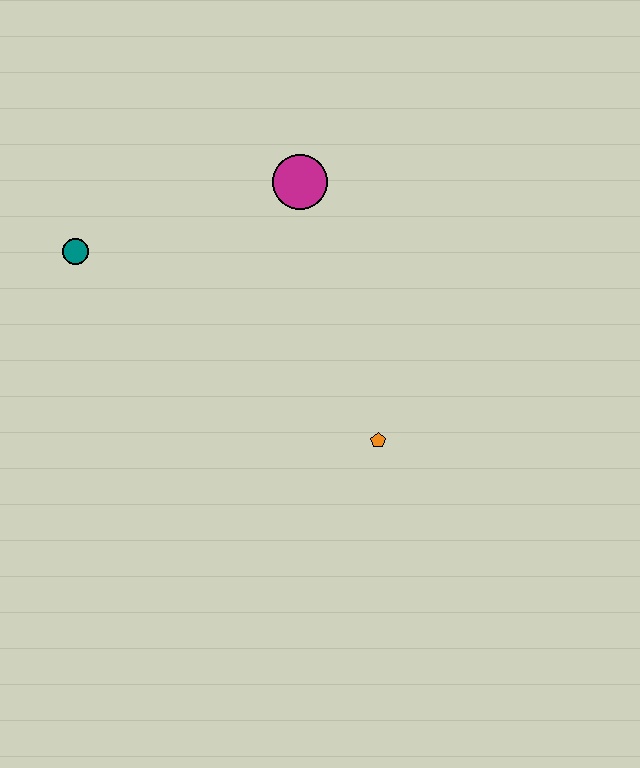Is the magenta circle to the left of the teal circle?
No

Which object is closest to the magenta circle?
The teal circle is closest to the magenta circle.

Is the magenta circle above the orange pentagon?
Yes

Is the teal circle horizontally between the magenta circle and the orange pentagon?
No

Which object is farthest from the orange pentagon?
The teal circle is farthest from the orange pentagon.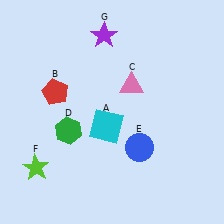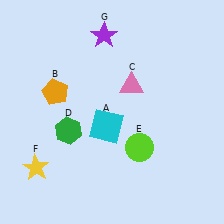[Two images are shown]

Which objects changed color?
B changed from red to orange. E changed from blue to lime. F changed from lime to yellow.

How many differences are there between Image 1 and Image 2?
There are 3 differences between the two images.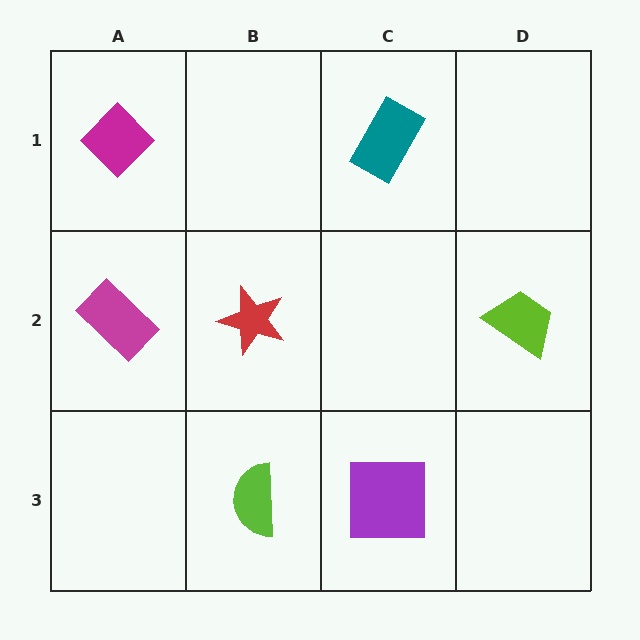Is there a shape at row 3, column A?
No, that cell is empty.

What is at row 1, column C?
A teal rectangle.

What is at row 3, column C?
A purple square.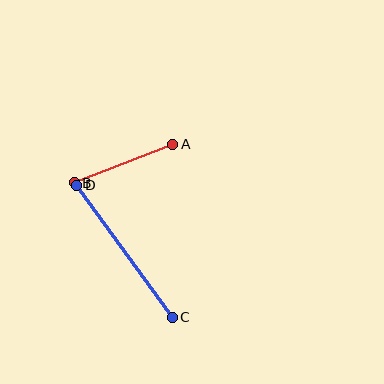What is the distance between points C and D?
The distance is approximately 163 pixels.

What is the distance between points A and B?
The distance is approximately 106 pixels.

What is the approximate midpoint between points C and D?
The midpoint is at approximately (124, 251) pixels.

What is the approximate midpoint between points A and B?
The midpoint is at approximately (124, 164) pixels.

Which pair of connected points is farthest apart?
Points C and D are farthest apart.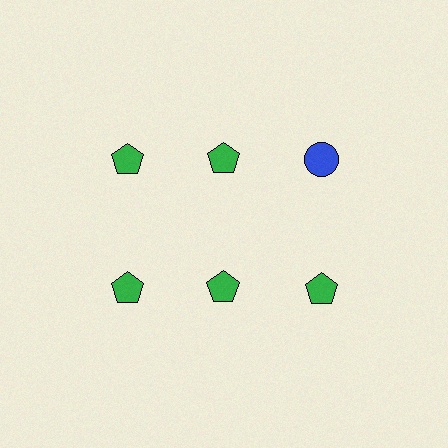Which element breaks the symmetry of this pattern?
The blue circle in the top row, center column breaks the symmetry. All other shapes are green pentagons.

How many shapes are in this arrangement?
There are 6 shapes arranged in a grid pattern.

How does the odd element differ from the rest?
It differs in both color (blue instead of green) and shape (circle instead of pentagon).